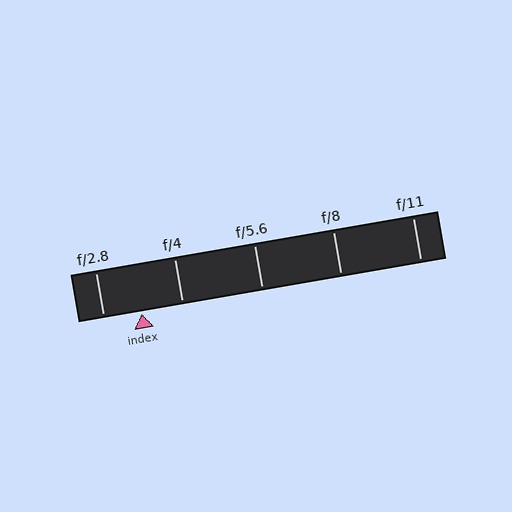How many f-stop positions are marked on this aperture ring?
There are 5 f-stop positions marked.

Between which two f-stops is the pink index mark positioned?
The index mark is between f/2.8 and f/4.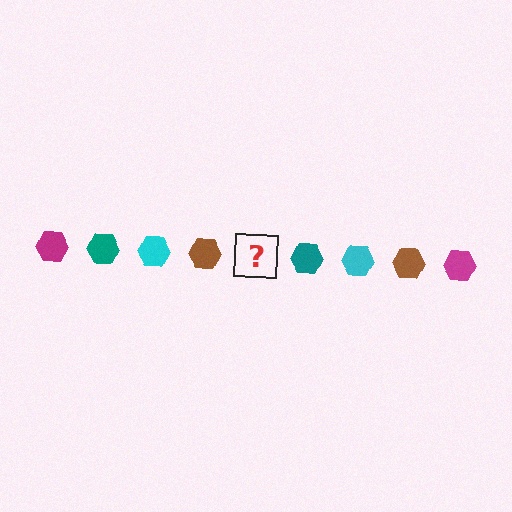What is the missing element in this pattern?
The missing element is a magenta hexagon.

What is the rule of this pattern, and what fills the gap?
The rule is that the pattern cycles through magenta, teal, cyan, brown hexagons. The gap should be filled with a magenta hexagon.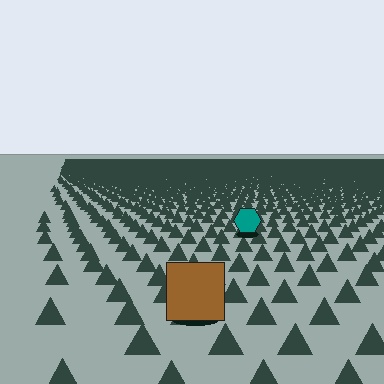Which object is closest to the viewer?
The brown square is closest. The texture marks near it are larger and more spread out.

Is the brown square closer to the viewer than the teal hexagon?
Yes. The brown square is closer — you can tell from the texture gradient: the ground texture is coarser near it.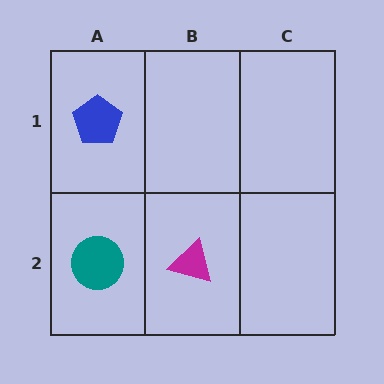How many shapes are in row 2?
2 shapes.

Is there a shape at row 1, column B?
No, that cell is empty.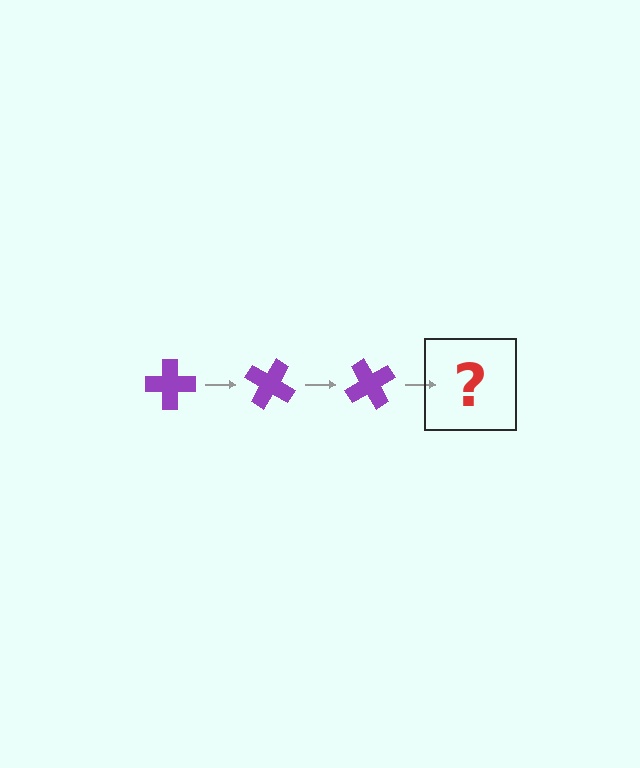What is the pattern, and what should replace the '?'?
The pattern is that the cross rotates 30 degrees each step. The '?' should be a purple cross rotated 90 degrees.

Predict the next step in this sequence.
The next step is a purple cross rotated 90 degrees.